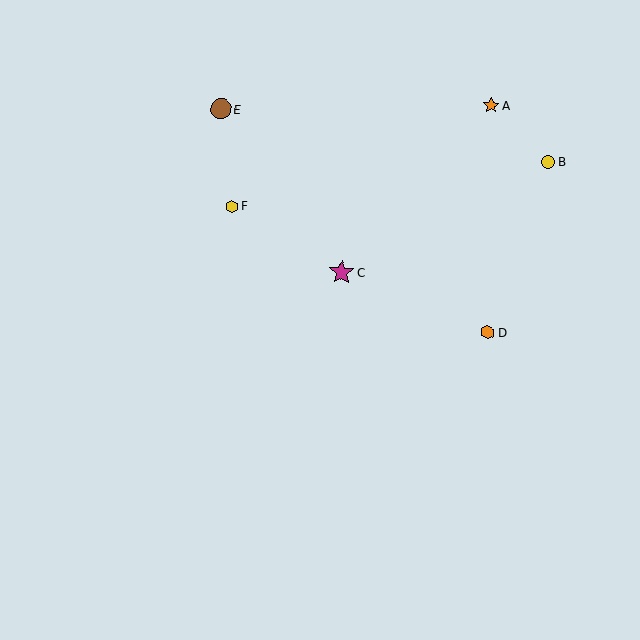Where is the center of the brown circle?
The center of the brown circle is at (221, 109).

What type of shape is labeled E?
Shape E is a brown circle.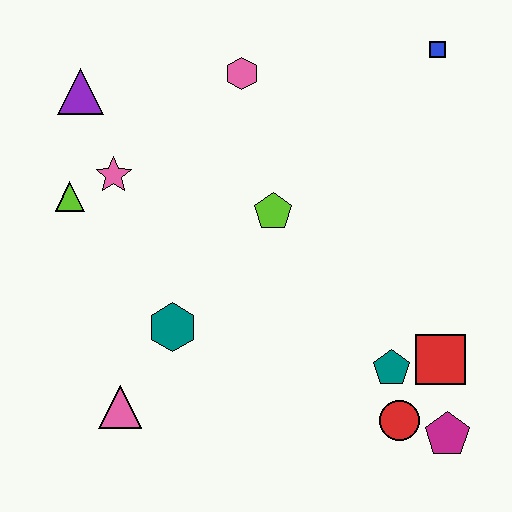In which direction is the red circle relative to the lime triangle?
The red circle is to the right of the lime triangle.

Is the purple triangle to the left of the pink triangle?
Yes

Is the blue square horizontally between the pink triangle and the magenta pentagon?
Yes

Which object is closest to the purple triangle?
The pink star is closest to the purple triangle.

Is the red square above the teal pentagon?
Yes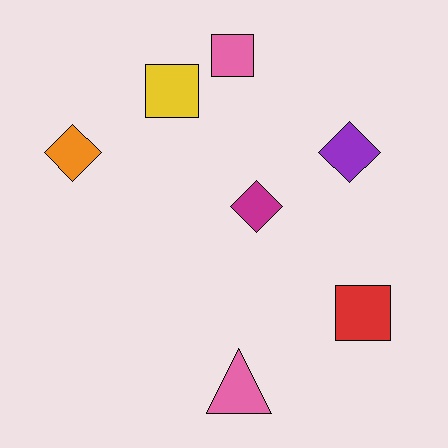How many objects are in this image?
There are 7 objects.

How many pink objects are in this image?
There are 2 pink objects.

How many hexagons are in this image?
There are no hexagons.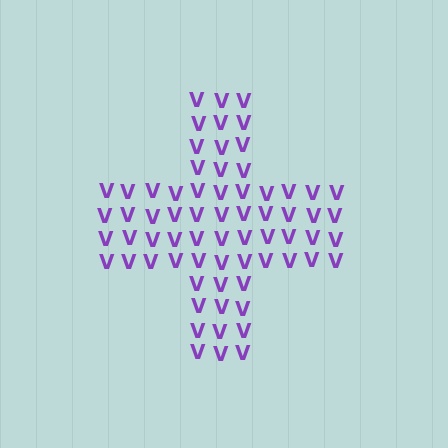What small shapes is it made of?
It is made of small letter V's.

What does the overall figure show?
The overall figure shows a cross.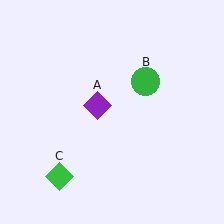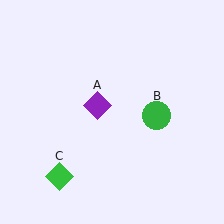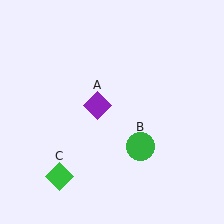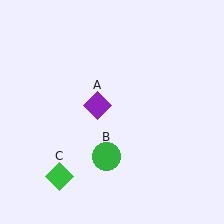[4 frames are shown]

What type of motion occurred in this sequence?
The green circle (object B) rotated clockwise around the center of the scene.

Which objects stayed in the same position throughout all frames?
Purple diamond (object A) and green diamond (object C) remained stationary.